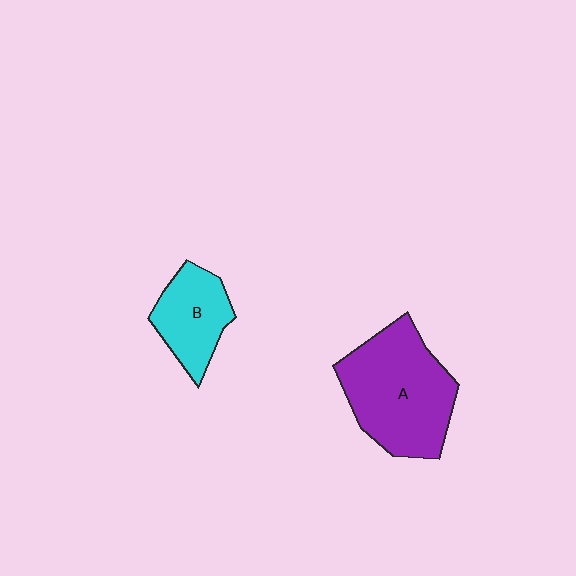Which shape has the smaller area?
Shape B (cyan).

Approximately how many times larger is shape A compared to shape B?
Approximately 1.9 times.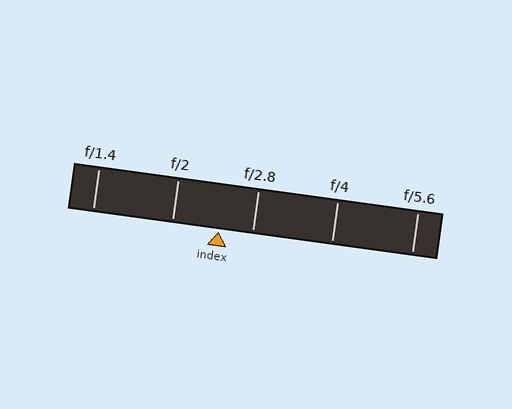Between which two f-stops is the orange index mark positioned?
The index mark is between f/2 and f/2.8.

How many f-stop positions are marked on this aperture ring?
There are 5 f-stop positions marked.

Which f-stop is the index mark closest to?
The index mark is closest to f/2.8.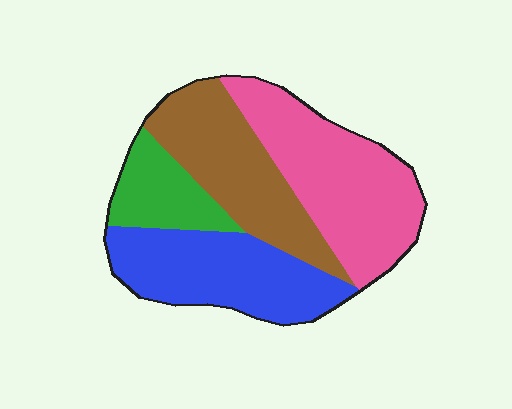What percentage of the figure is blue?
Blue covers roughly 30% of the figure.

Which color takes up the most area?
Pink, at roughly 35%.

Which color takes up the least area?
Green, at roughly 15%.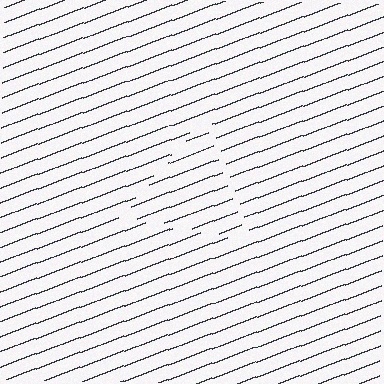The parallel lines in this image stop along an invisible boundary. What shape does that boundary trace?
An illusory triangle. The interior of the shape contains the same grating, shifted by half a period — the contour is defined by the phase discontinuity where line-ends from the inner and outer gratings abut.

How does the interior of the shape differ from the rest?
The interior of the shape contains the same grating, shifted by half a period — the contour is defined by the phase discontinuity where line-ends from the inner and outer gratings abut.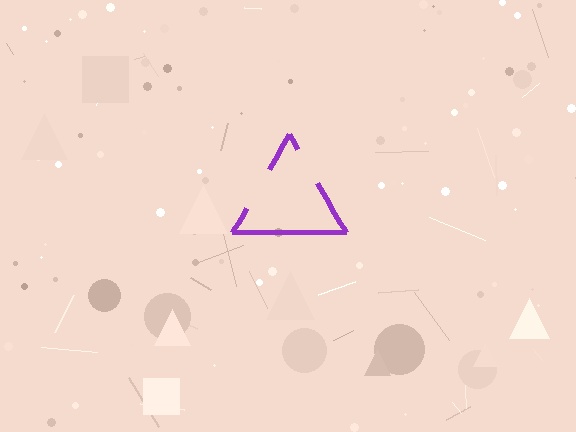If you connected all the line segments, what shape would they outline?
They would outline a triangle.